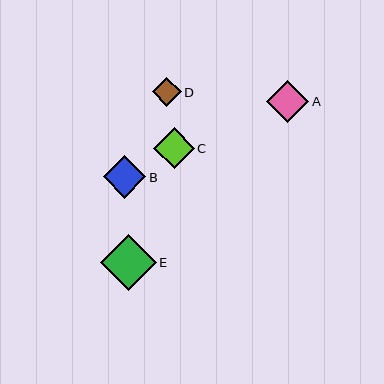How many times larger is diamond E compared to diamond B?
Diamond E is approximately 1.3 times the size of diamond B.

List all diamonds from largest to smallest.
From largest to smallest: E, B, A, C, D.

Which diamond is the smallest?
Diamond D is the smallest with a size of approximately 29 pixels.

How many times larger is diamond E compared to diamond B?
Diamond E is approximately 1.3 times the size of diamond B.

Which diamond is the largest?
Diamond E is the largest with a size of approximately 56 pixels.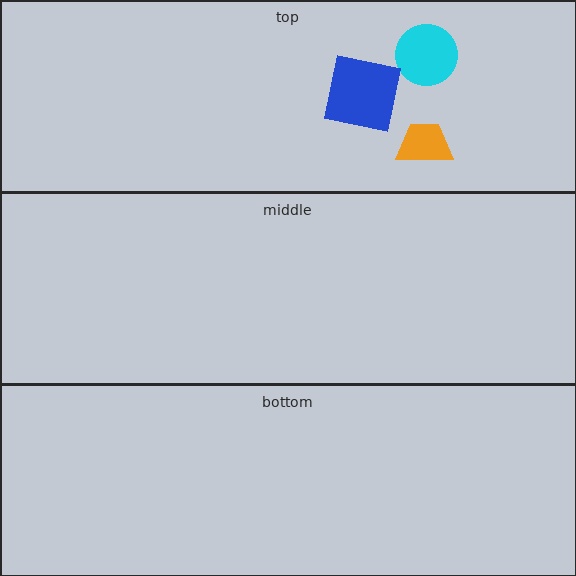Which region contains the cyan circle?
The top region.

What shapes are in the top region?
The cyan circle, the blue square, the orange trapezoid.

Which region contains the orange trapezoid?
The top region.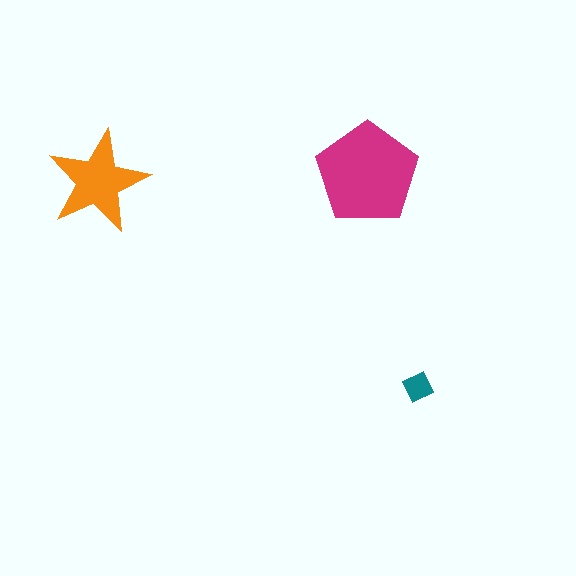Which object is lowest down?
The teal diamond is bottommost.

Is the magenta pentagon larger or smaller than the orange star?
Larger.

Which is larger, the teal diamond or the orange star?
The orange star.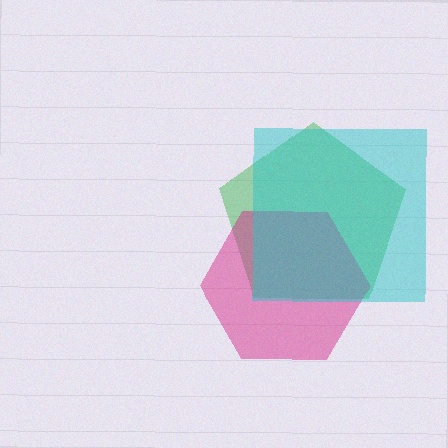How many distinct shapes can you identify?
There are 3 distinct shapes: a green pentagon, a magenta hexagon, a cyan square.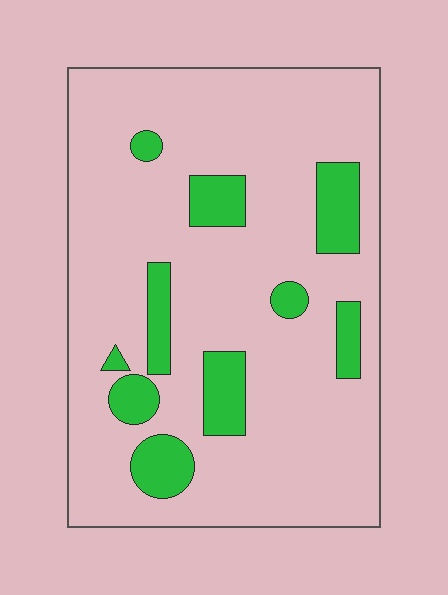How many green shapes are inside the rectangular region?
10.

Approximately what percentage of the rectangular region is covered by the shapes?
Approximately 15%.